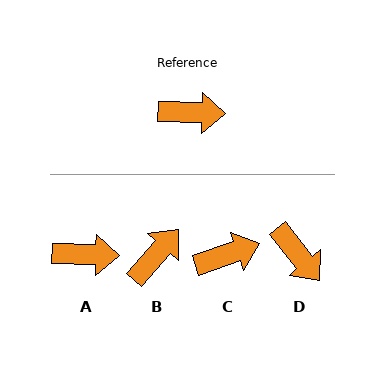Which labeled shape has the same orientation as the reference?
A.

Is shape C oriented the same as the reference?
No, it is off by about 21 degrees.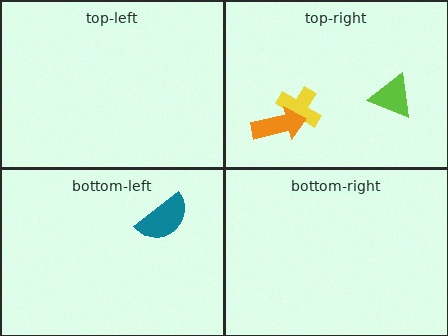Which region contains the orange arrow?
The top-right region.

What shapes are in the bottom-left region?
The teal semicircle.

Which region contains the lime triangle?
The top-right region.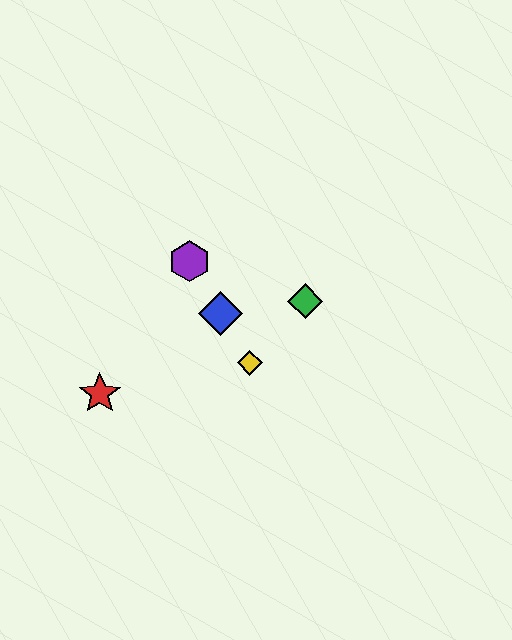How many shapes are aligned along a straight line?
3 shapes (the blue diamond, the yellow diamond, the purple hexagon) are aligned along a straight line.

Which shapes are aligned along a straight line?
The blue diamond, the yellow diamond, the purple hexagon are aligned along a straight line.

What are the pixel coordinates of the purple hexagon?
The purple hexagon is at (190, 261).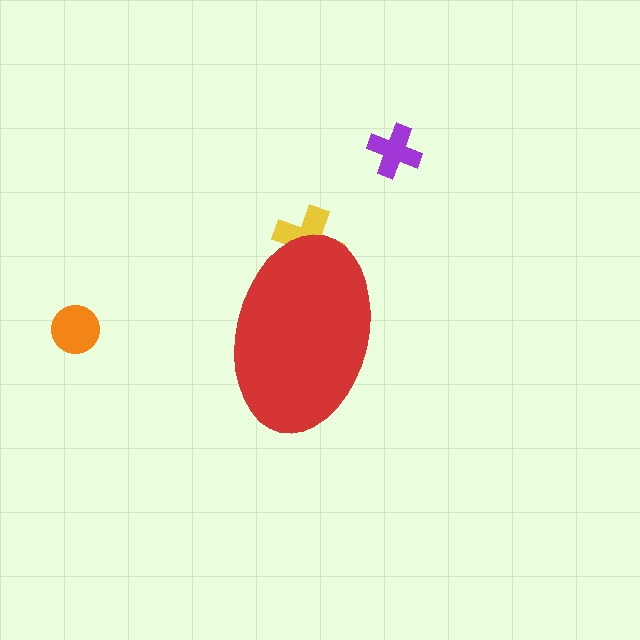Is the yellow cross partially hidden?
Yes, the yellow cross is partially hidden behind the red ellipse.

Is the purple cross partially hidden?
No, the purple cross is fully visible.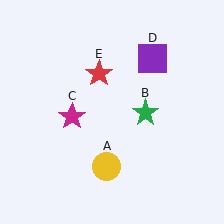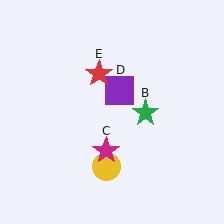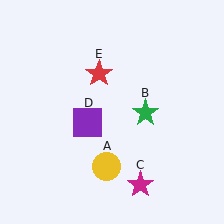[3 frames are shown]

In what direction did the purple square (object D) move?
The purple square (object D) moved down and to the left.